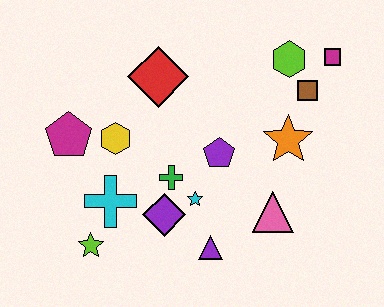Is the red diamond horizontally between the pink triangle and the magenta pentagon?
Yes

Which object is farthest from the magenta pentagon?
The magenta square is farthest from the magenta pentagon.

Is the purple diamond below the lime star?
No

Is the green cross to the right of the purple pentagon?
No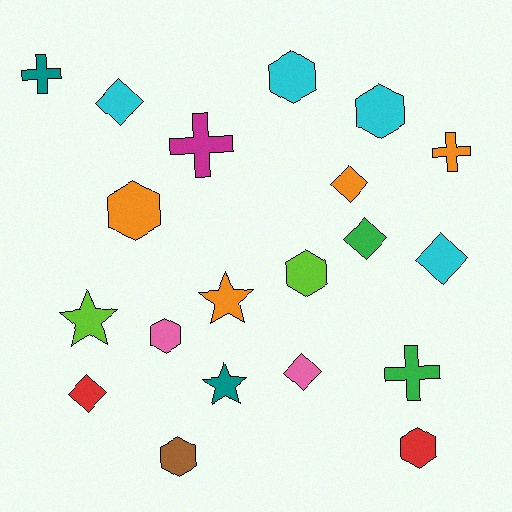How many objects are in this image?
There are 20 objects.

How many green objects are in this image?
There are 2 green objects.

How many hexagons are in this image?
There are 7 hexagons.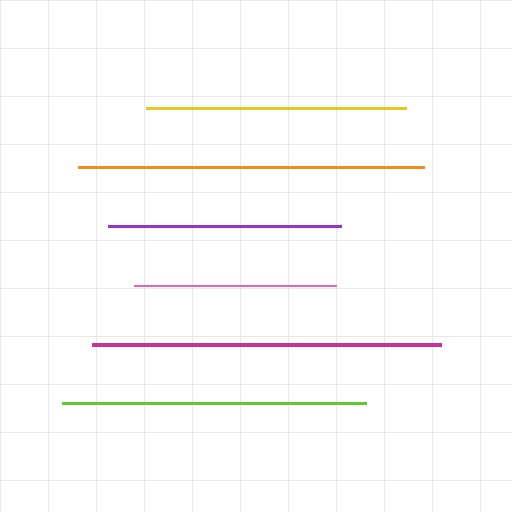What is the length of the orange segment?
The orange segment is approximately 346 pixels long.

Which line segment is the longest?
The magenta line is the longest at approximately 349 pixels.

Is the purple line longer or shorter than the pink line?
The purple line is longer than the pink line.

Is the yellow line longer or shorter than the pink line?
The yellow line is longer than the pink line.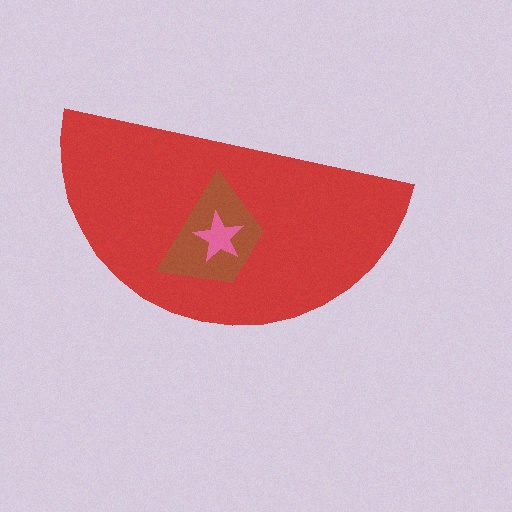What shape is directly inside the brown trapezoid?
The pink star.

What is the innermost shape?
The pink star.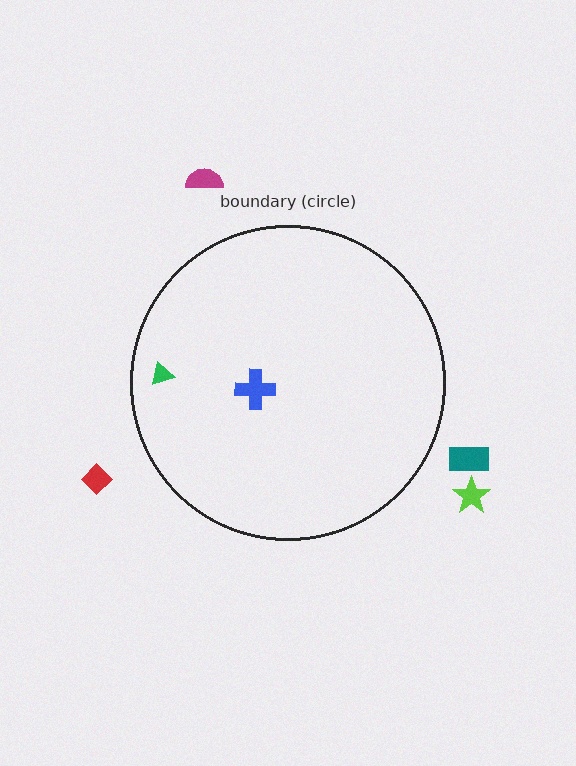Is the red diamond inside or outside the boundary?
Outside.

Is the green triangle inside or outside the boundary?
Inside.